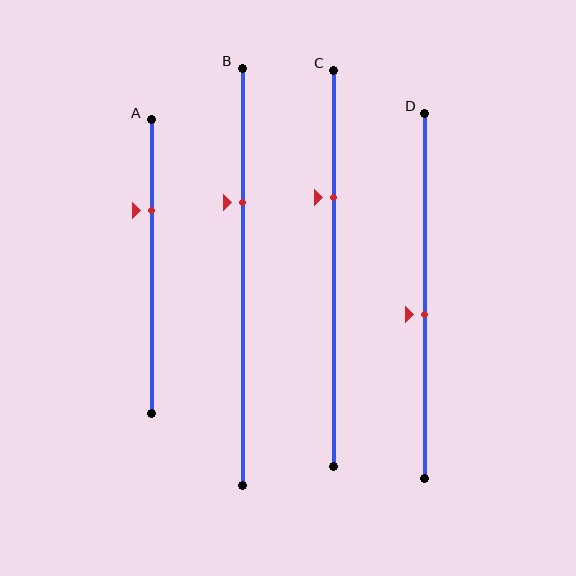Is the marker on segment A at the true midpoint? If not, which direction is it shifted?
No, the marker on segment A is shifted upward by about 19% of the segment length.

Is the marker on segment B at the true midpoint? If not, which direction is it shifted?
No, the marker on segment B is shifted upward by about 18% of the segment length.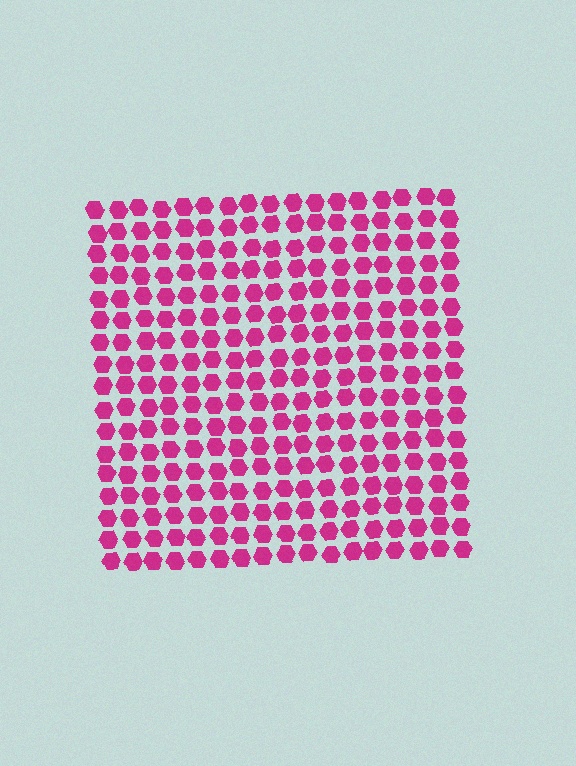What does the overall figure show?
The overall figure shows a square.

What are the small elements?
The small elements are hexagons.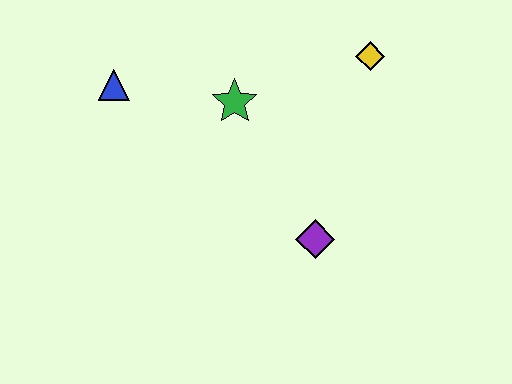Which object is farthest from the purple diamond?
The blue triangle is farthest from the purple diamond.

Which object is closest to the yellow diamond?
The green star is closest to the yellow diamond.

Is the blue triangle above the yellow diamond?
No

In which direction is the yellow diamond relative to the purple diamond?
The yellow diamond is above the purple diamond.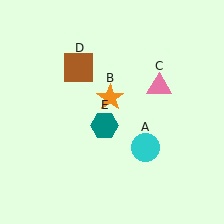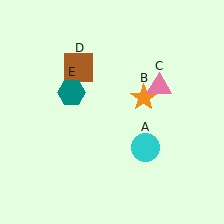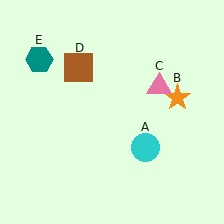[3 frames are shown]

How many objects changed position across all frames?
2 objects changed position: orange star (object B), teal hexagon (object E).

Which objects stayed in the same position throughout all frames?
Cyan circle (object A) and pink triangle (object C) and brown square (object D) remained stationary.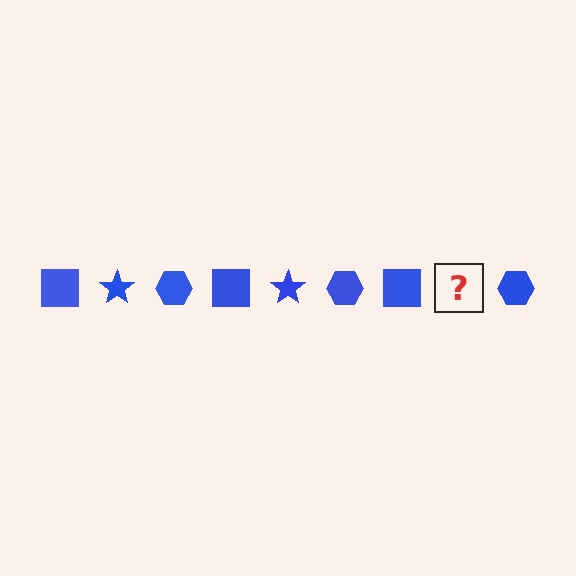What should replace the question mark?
The question mark should be replaced with a blue star.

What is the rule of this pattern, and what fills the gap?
The rule is that the pattern cycles through square, star, hexagon shapes in blue. The gap should be filled with a blue star.